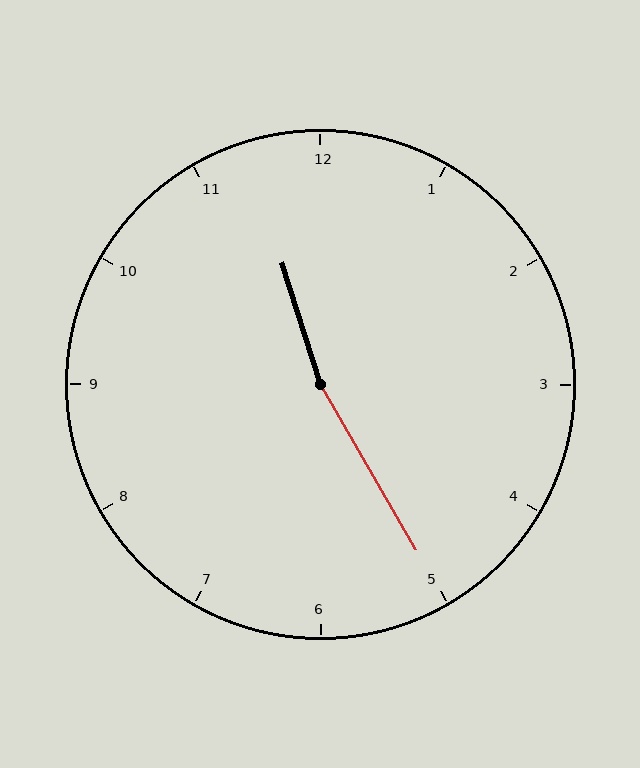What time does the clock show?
11:25.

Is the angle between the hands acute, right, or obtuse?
It is obtuse.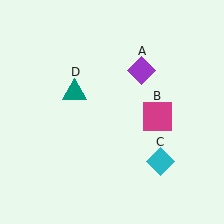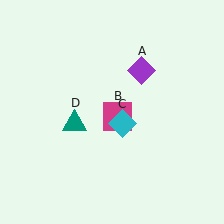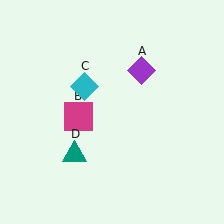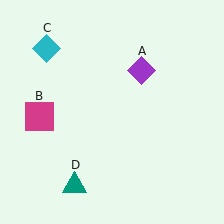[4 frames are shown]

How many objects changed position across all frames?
3 objects changed position: magenta square (object B), cyan diamond (object C), teal triangle (object D).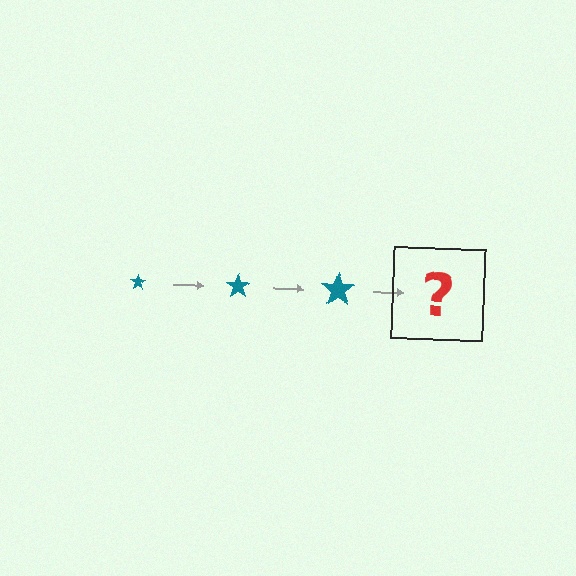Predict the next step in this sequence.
The next step is a teal star, larger than the previous one.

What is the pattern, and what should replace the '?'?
The pattern is that the star gets progressively larger each step. The '?' should be a teal star, larger than the previous one.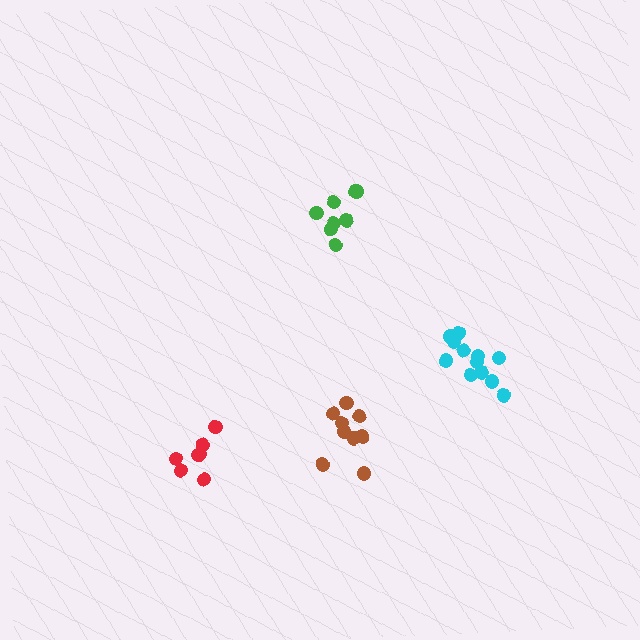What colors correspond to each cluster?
The clusters are colored: cyan, red, green, brown.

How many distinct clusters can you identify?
There are 4 distinct clusters.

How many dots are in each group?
Group 1: 12 dots, Group 2: 7 dots, Group 3: 8 dots, Group 4: 9 dots (36 total).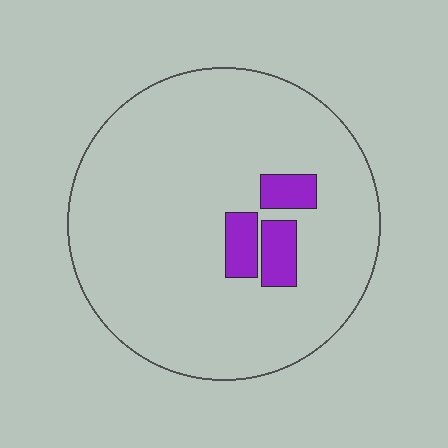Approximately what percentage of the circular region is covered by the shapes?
Approximately 10%.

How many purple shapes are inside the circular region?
3.